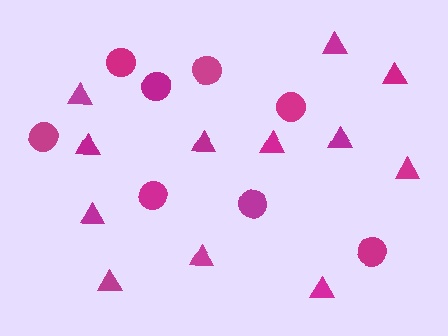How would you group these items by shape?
There are 2 groups: one group of triangles (12) and one group of circles (8).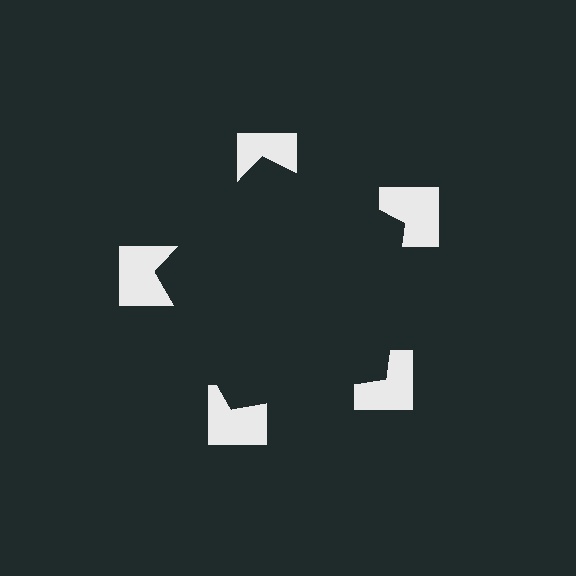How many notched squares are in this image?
There are 5 — one at each vertex of the illusory pentagon.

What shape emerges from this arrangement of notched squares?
An illusory pentagon — its edges are inferred from the aligned wedge cuts in the notched squares, not physically drawn.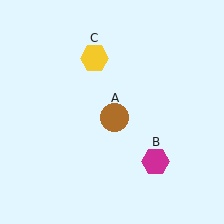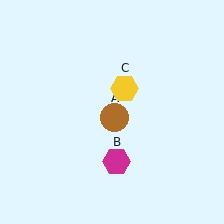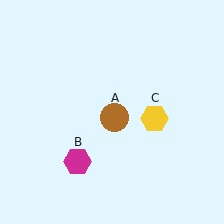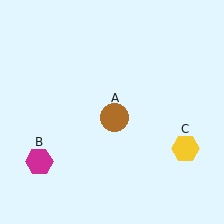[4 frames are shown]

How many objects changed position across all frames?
2 objects changed position: magenta hexagon (object B), yellow hexagon (object C).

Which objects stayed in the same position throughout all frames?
Brown circle (object A) remained stationary.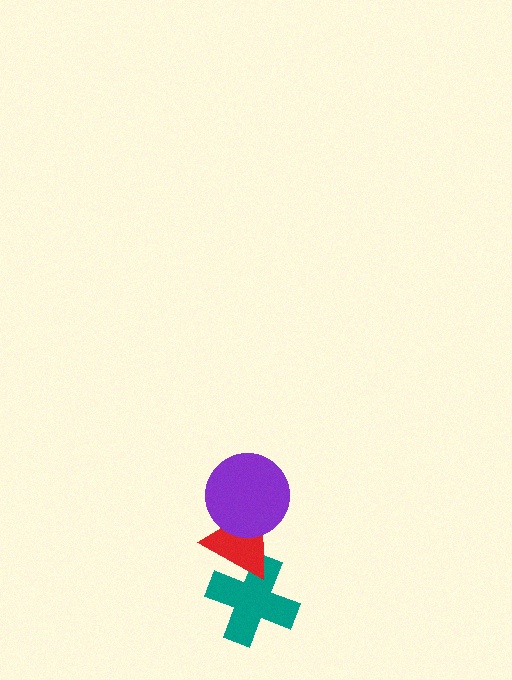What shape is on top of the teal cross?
The red triangle is on top of the teal cross.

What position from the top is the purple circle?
The purple circle is 1st from the top.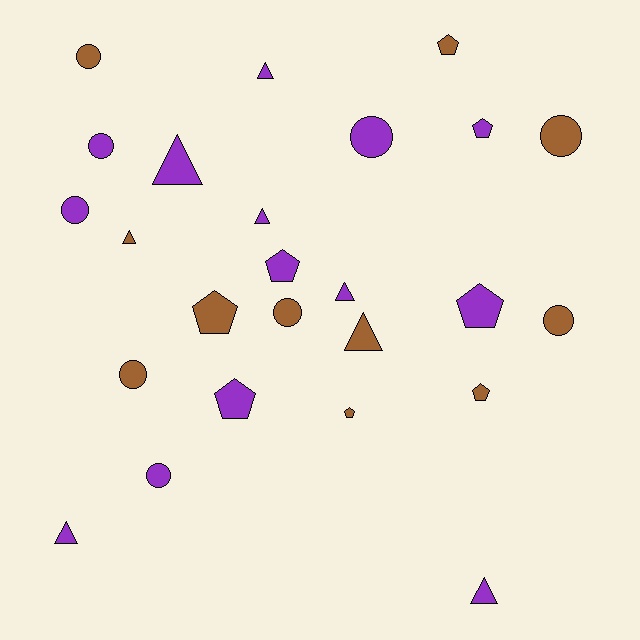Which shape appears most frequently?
Circle, with 9 objects.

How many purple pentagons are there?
There are 4 purple pentagons.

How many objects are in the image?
There are 25 objects.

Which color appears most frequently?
Purple, with 14 objects.